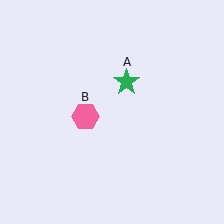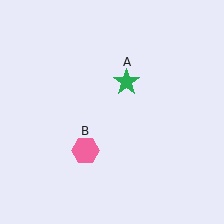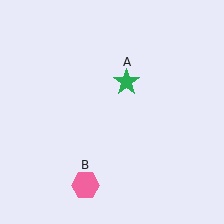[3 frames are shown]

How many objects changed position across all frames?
1 object changed position: pink hexagon (object B).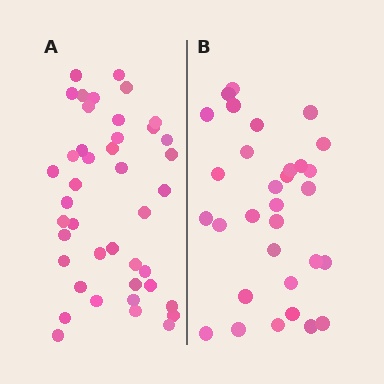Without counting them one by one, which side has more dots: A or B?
Region A (the left region) has more dots.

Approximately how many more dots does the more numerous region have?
Region A has roughly 12 or so more dots than region B.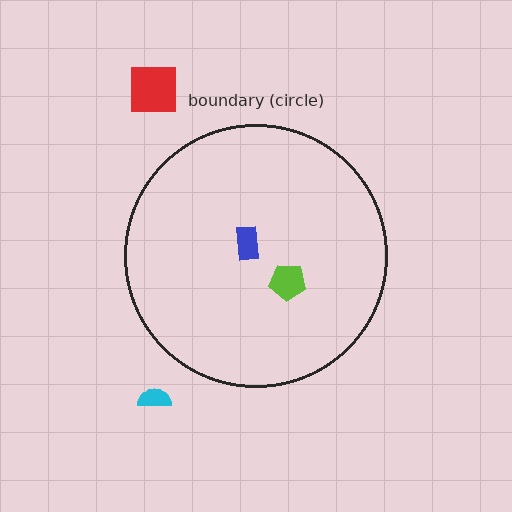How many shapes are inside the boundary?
2 inside, 2 outside.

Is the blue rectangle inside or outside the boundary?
Inside.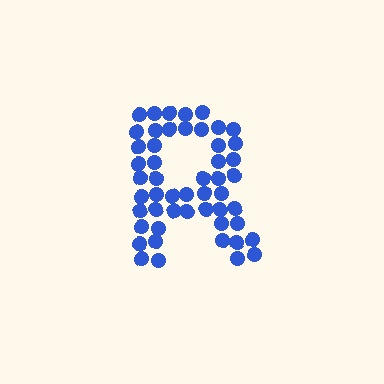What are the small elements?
The small elements are circles.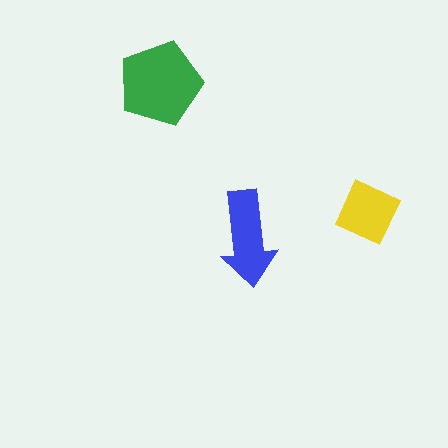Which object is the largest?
The green pentagon.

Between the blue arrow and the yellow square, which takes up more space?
The blue arrow.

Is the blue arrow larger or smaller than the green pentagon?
Smaller.